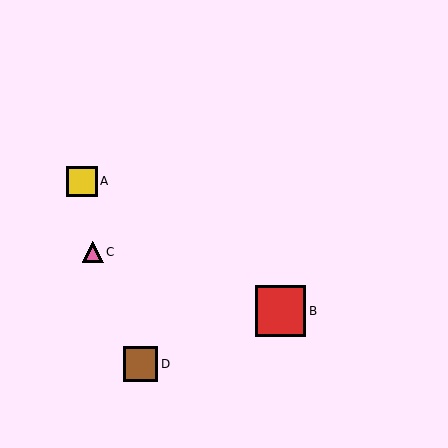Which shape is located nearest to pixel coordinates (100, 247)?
The pink triangle (labeled C) at (93, 252) is nearest to that location.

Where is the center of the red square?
The center of the red square is at (281, 311).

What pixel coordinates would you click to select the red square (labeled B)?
Click at (281, 311) to select the red square B.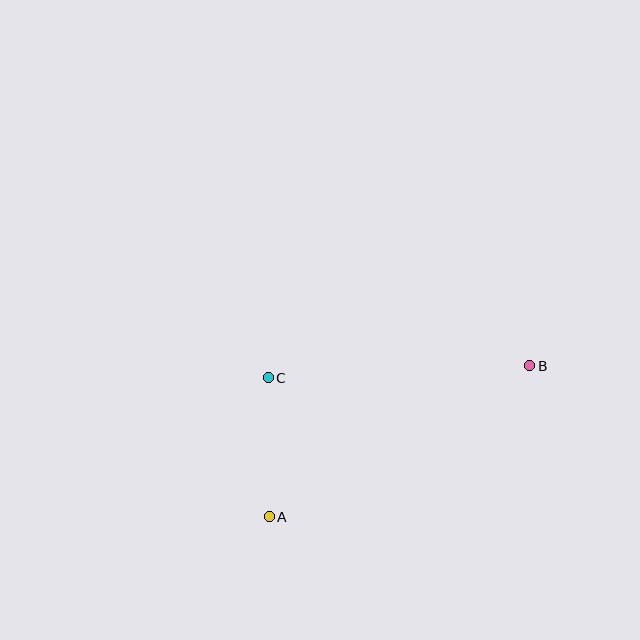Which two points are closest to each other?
Points A and C are closest to each other.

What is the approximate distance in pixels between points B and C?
The distance between B and C is approximately 262 pixels.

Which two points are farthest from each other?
Points A and B are farthest from each other.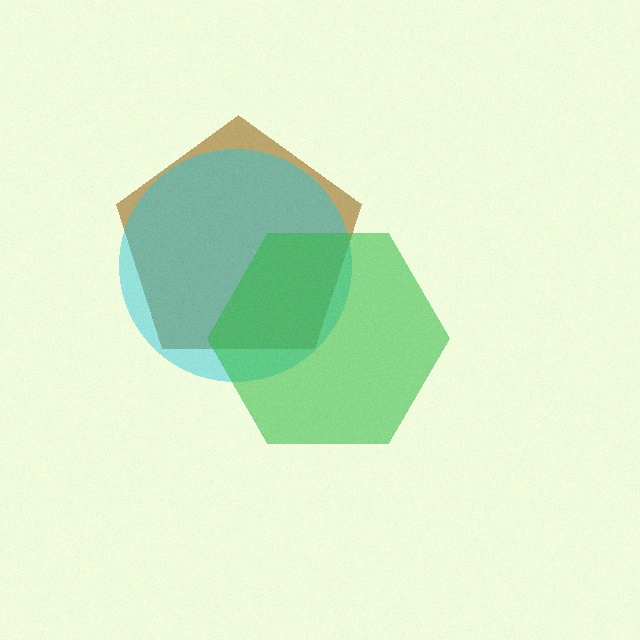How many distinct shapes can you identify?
There are 3 distinct shapes: a brown pentagon, a cyan circle, a green hexagon.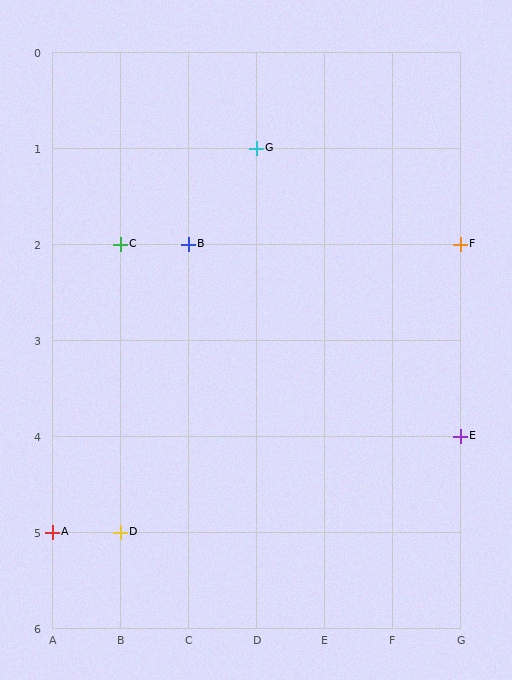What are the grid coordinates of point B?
Point B is at grid coordinates (C, 2).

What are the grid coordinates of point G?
Point G is at grid coordinates (D, 1).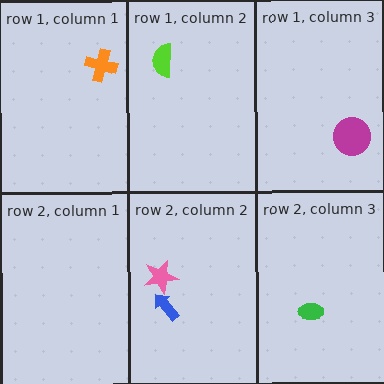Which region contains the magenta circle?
The row 1, column 3 region.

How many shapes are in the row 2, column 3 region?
1.